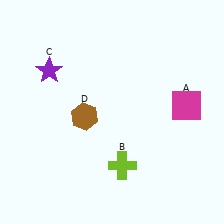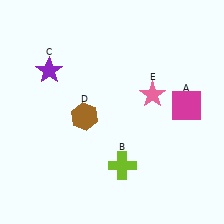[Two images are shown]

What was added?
A pink star (E) was added in Image 2.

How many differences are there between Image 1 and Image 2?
There is 1 difference between the two images.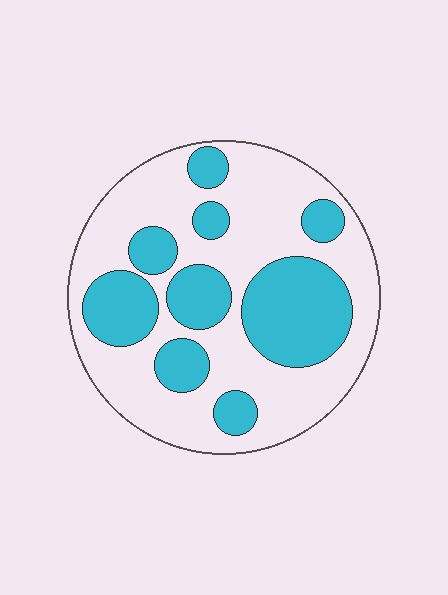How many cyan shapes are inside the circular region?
9.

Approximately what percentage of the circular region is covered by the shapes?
Approximately 35%.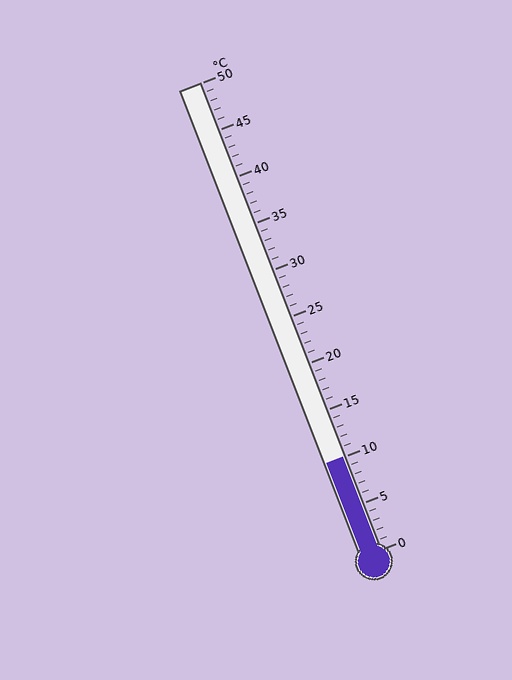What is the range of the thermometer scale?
The thermometer scale ranges from 0°C to 50°C.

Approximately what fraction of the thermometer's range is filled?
The thermometer is filled to approximately 20% of its range.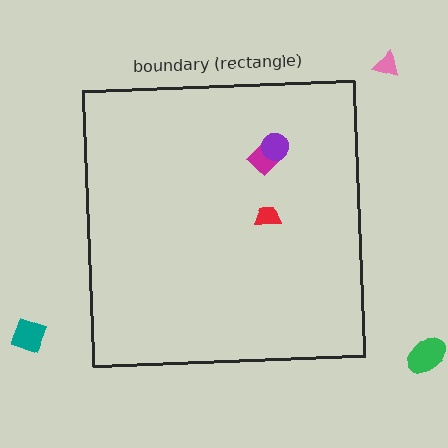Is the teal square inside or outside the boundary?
Outside.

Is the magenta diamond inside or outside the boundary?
Inside.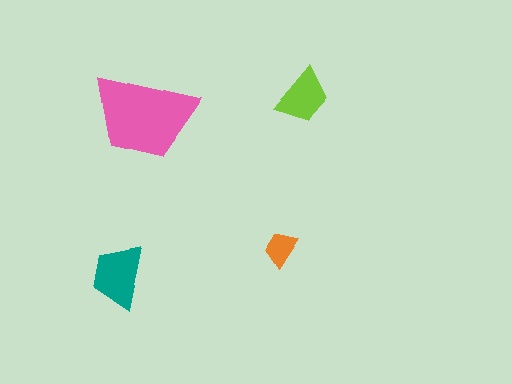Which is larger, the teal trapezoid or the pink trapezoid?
The pink one.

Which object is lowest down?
The teal trapezoid is bottommost.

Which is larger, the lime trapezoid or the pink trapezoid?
The pink one.